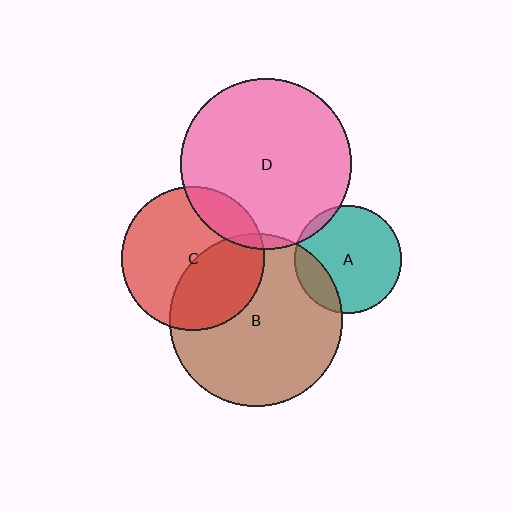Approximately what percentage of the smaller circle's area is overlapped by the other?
Approximately 15%.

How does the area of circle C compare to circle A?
Approximately 1.8 times.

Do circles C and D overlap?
Yes.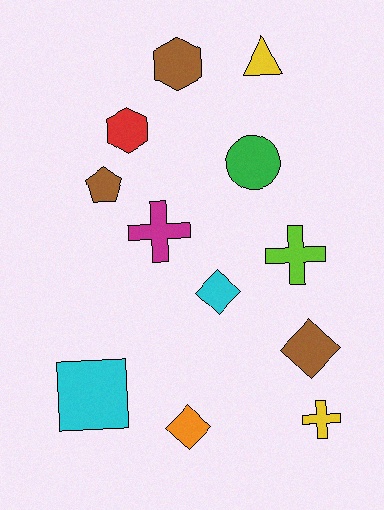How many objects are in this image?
There are 12 objects.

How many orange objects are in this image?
There is 1 orange object.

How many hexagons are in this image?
There are 2 hexagons.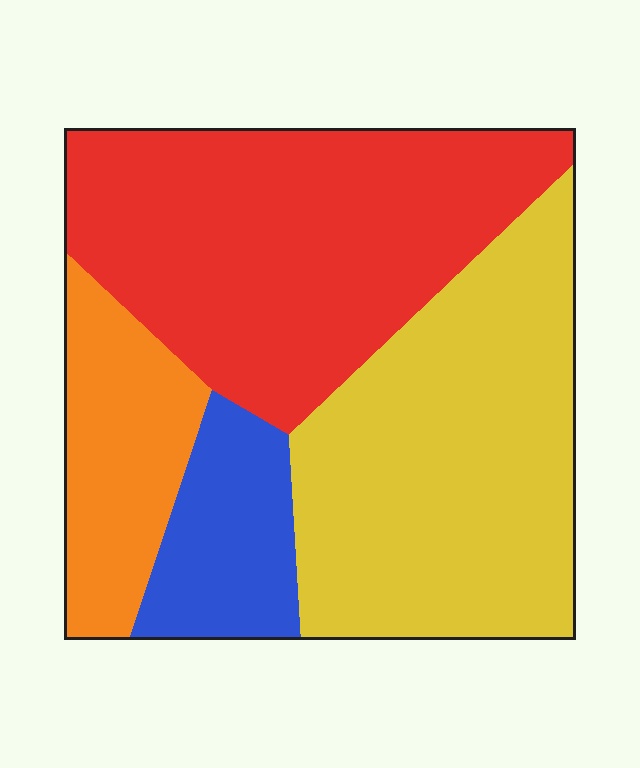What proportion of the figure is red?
Red covers about 40% of the figure.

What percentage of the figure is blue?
Blue covers roughly 10% of the figure.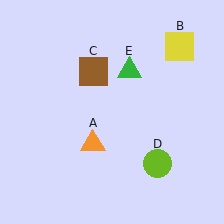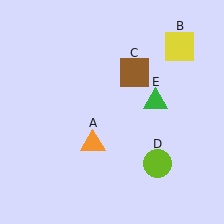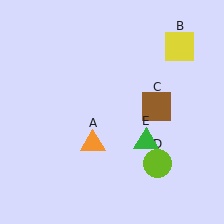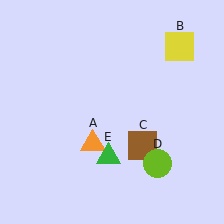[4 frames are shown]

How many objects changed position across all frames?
2 objects changed position: brown square (object C), green triangle (object E).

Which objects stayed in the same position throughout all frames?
Orange triangle (object A) and yellow square (object B) and lime circle (object D) remained stationary.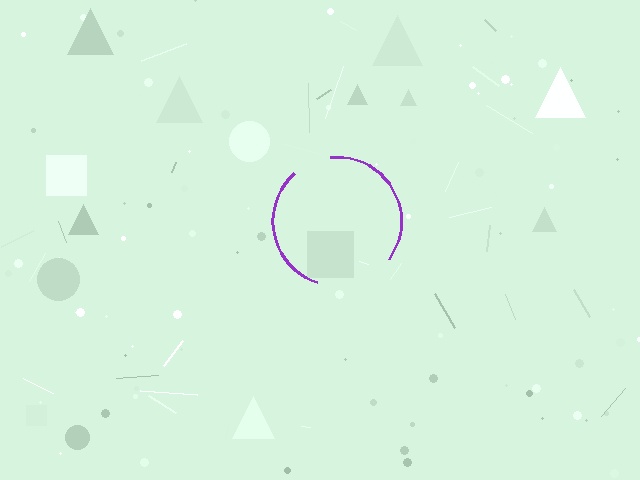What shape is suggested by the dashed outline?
The dashed outline suggests a circle.